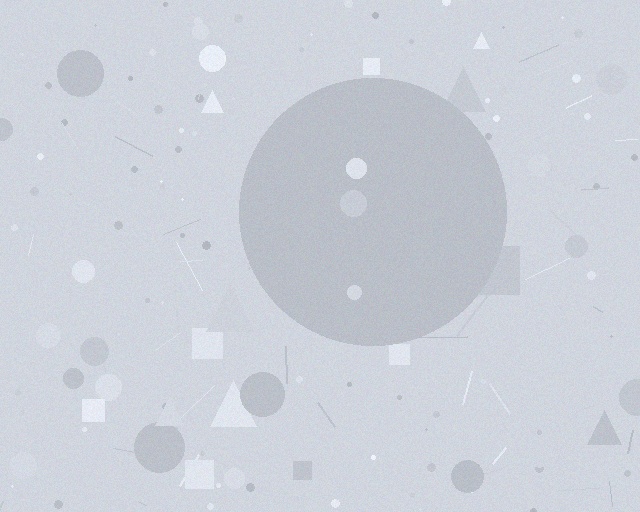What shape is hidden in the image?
A circle is hidden in the image.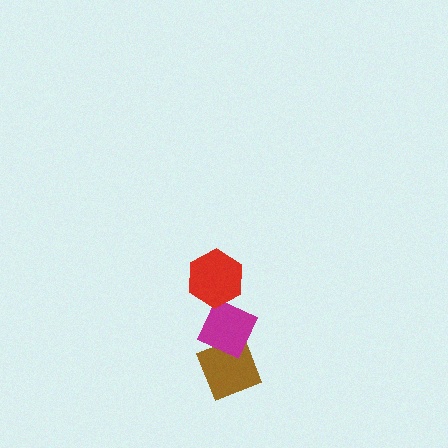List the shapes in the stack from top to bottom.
From top to bottom: the red hexagon, the magenta diamond, the brown diamond.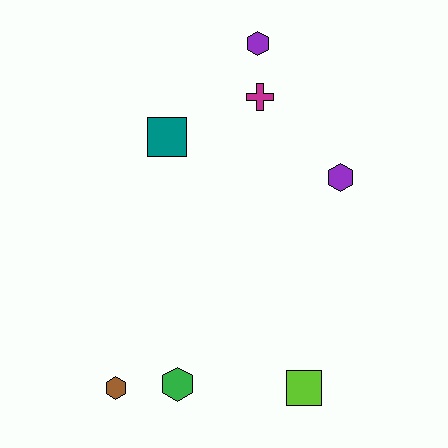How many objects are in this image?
There are 7 objects.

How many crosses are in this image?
There is 1 cross.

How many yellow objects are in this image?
There are no yellow objects.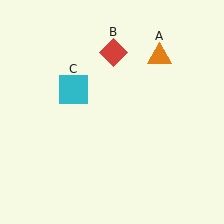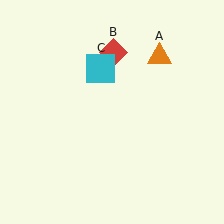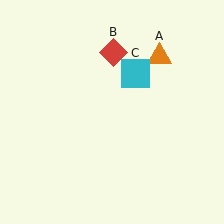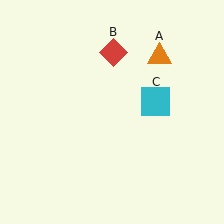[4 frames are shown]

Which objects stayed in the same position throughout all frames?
Orange triangle (object A) and red diamond (object B) remained stationary.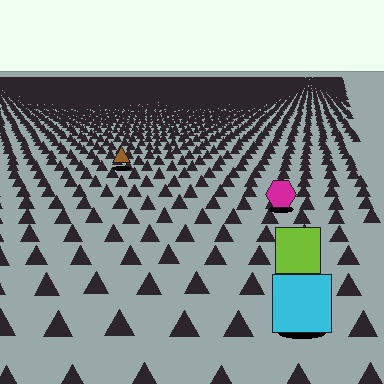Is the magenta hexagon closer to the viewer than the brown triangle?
Yes. The magenta hexagon is closer — you can tell from the texture gradient: the ground texture is coarser near it.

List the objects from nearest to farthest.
From nearest to farthest: the cyan square, the lime square, the magenta hexagon, the brown triangle.